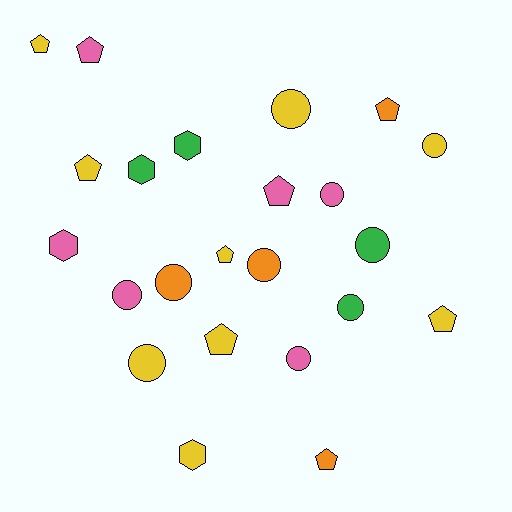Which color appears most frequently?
Yellow, with 9 objects.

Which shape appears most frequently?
Circle, with 10 objects.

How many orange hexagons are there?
There are no orange hexagons.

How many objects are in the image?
There are 23 objects.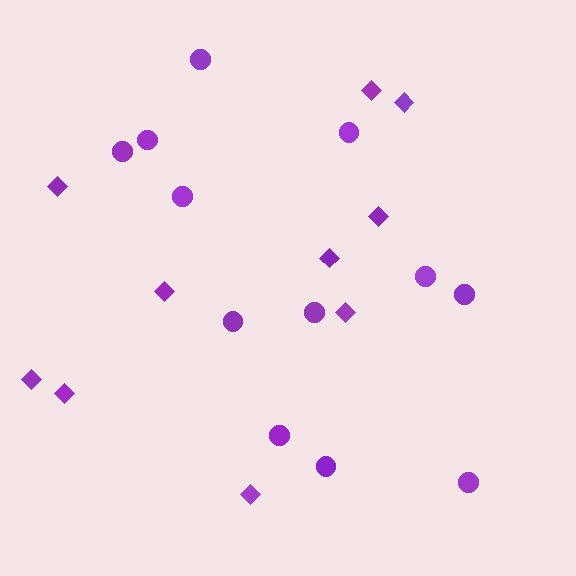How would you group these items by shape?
There are 2 groups: one group of circles (12) and one group of diamonds (10).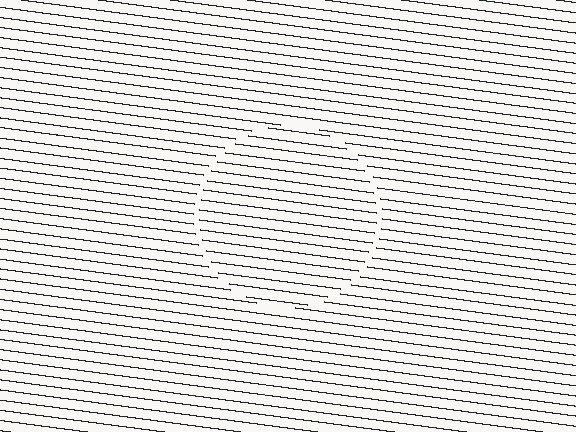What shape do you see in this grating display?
An illusory circle. The interior of the shape contains the same grating, shifted by half a period — the contour is defined by the phase discontinuity where line-ends from the inner and outer gratings abut.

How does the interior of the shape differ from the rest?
The interior of the shape contains the same grating, shifted by half a period — the contour is defined by the phase discontinuity where line-ends from the inner and outer gratings abut.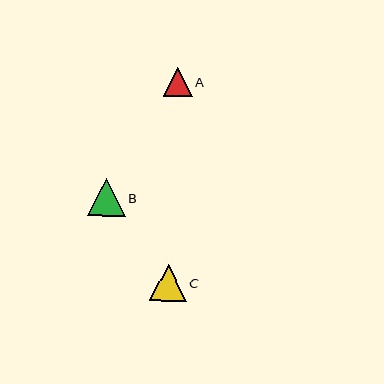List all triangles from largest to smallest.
From largest to smallest: B, C, A.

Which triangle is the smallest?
Triangle A is the smallest with a size of approximately 29 pixels.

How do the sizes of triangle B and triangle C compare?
Triangle B and triangle C are approximately the same size.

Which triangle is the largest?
Triangle B is the largest with a size of approximately 38 pixels.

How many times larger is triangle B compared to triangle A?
Triangle B is approximately 1.3 times the size of triangle A.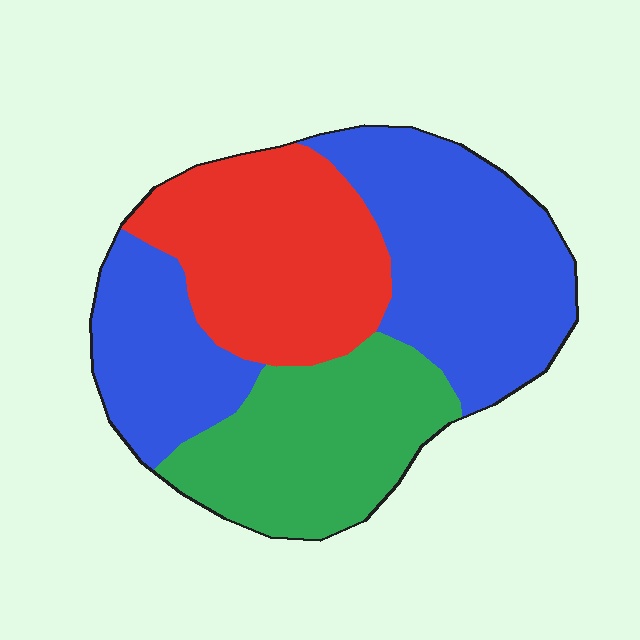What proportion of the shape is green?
Green takes up between a sixth and a third of the shape.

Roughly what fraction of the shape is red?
Red takes up about one quarter (1/4) of the shape.